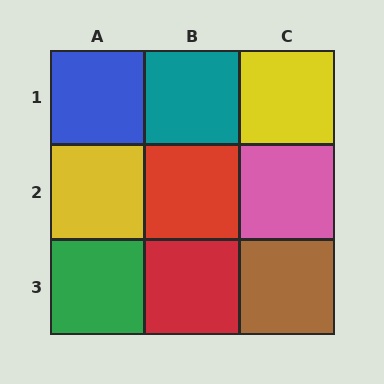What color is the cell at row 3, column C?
Brown.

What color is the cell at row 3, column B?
Red.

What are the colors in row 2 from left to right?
Yellow, red, pink.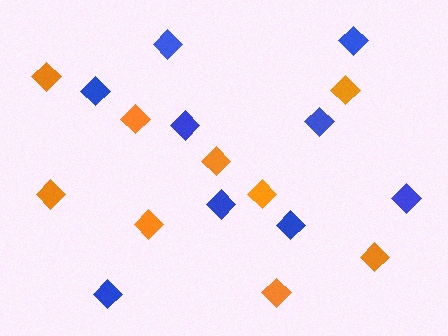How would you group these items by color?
There are 2 groups: one group of orange diamonds (9) and one group of blue diamonds (9).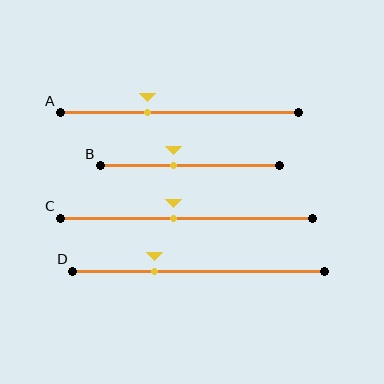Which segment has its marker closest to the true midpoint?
Segment C has its marker closest to the true midpoint.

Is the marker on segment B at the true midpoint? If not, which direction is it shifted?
No, the marker on segment B is shifted to the left by about 9% of the segment length.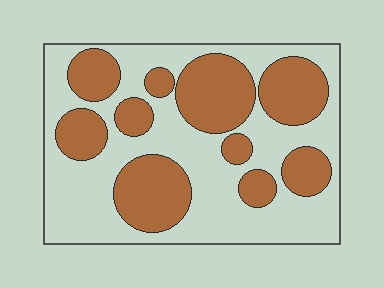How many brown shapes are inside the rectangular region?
10.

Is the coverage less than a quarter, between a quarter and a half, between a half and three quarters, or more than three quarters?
Between a quarter and a half.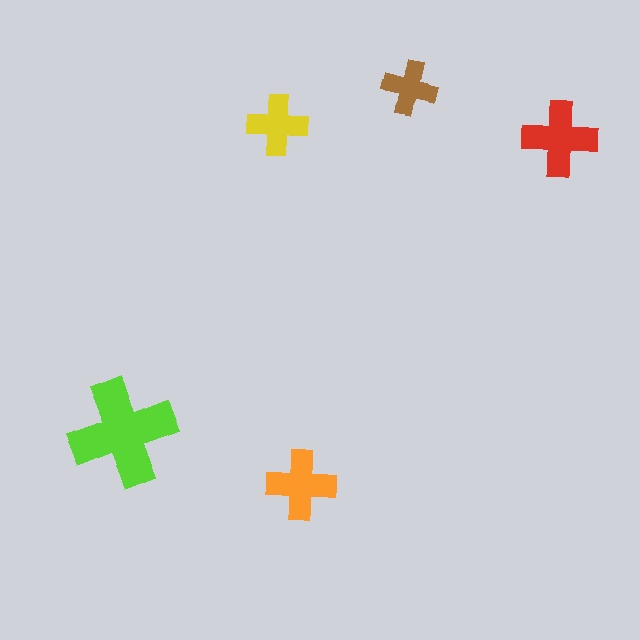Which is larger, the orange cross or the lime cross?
The lime one.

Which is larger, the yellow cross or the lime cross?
The lime one.